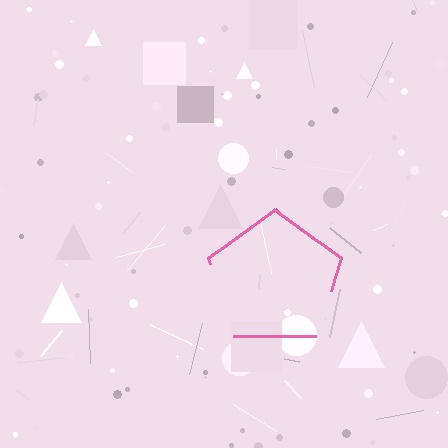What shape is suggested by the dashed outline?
The dashed outline suggests a pentagon.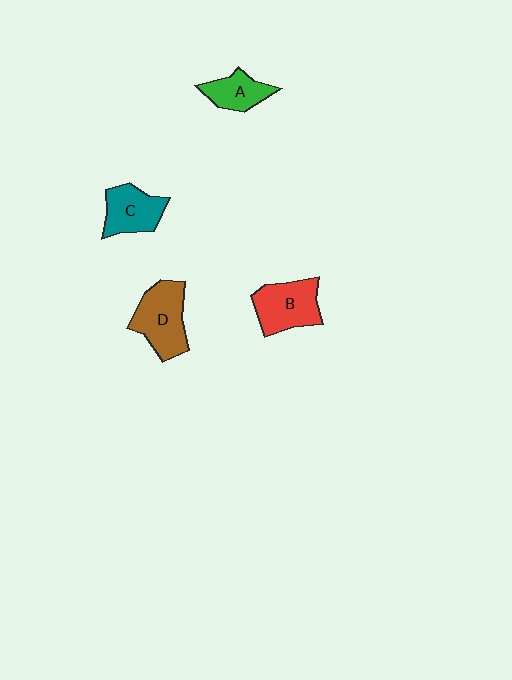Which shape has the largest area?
Shape D (brown).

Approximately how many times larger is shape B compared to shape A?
Approximately 1.5 times.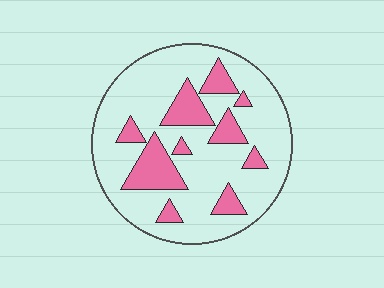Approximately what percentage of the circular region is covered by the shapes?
Approximately 25%.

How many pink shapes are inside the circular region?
10.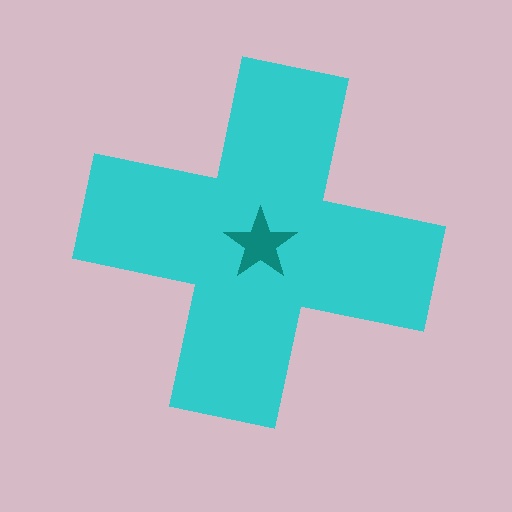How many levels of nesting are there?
2.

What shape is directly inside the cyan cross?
The teal star.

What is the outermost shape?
The cyan cross.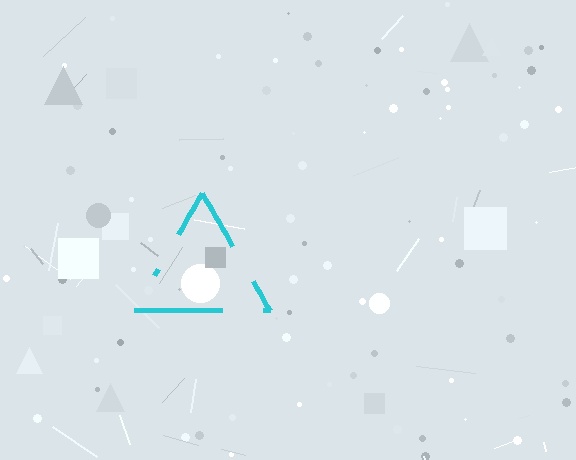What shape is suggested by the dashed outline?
The dashed outline suggests a triangle.